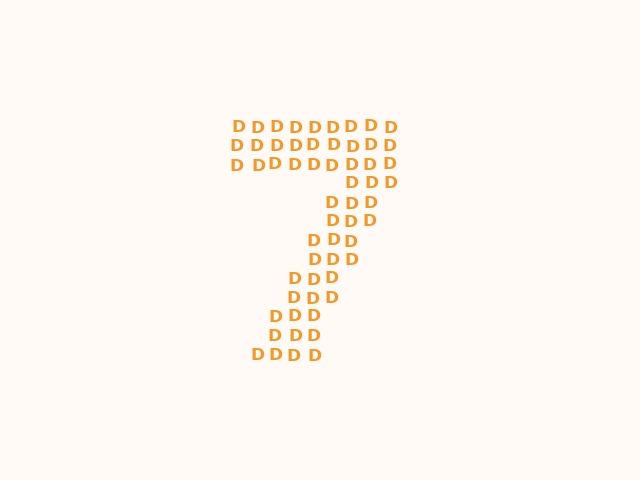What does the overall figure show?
The overall figure shows the digit 7.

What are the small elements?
The small elements are letter D's.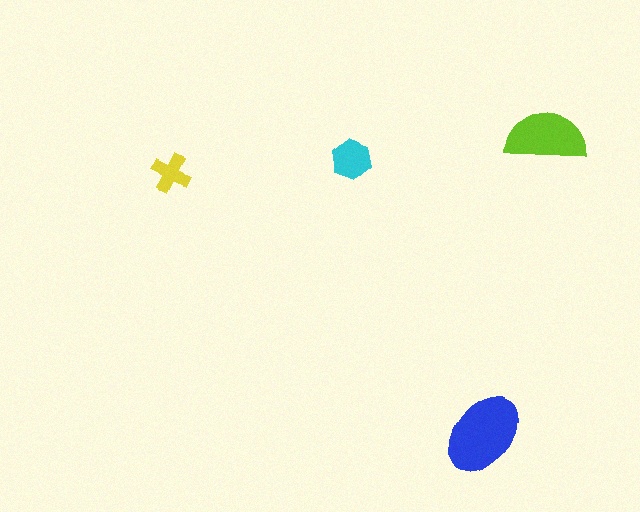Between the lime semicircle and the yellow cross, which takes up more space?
The lime semicircle.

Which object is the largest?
The blue ellipse.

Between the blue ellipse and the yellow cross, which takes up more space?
The blue ellipse.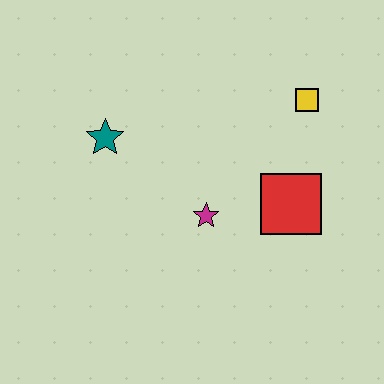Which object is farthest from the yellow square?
The teal star is farthest from the yellow square.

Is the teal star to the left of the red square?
Yes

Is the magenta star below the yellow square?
Yes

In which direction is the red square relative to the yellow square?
The red square is below the yellow square.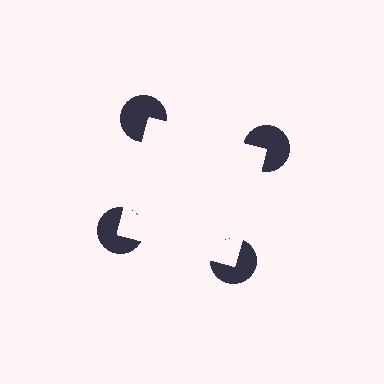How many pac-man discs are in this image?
There are 4 — one at each vertex of the illusory square.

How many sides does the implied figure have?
4 sides.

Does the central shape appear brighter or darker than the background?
It typically appears slightly brighter than the background, even though no actual brightness change is drawn.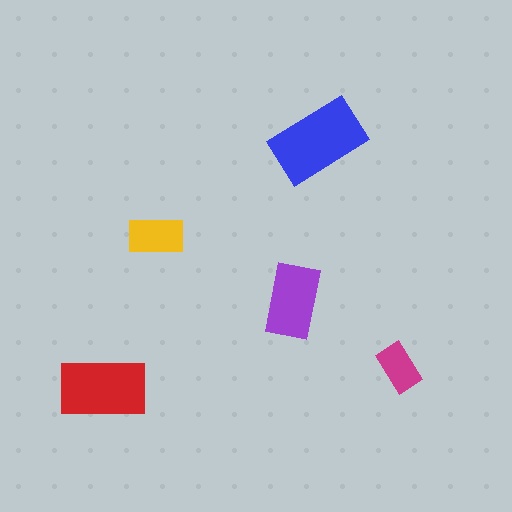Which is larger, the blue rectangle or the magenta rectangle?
The blue one.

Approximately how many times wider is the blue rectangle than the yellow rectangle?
About 1.5 times wider.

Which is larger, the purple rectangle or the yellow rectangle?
The purple one.